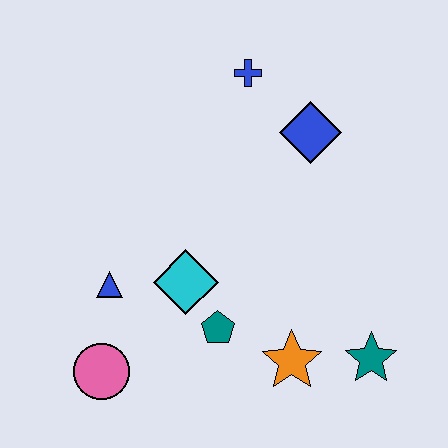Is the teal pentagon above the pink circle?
Yes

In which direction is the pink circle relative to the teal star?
The pink circle is to the left of the teal star.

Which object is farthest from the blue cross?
The pink circle is farthest from the blue cross.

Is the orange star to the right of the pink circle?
Yes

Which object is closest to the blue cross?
The blue diamond is closest to the blue cross.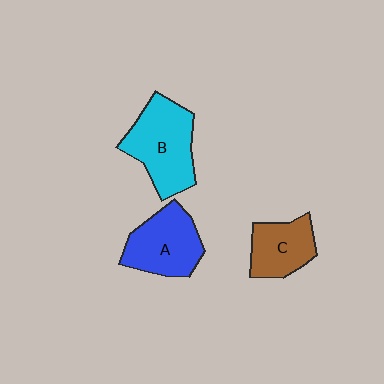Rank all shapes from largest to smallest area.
From largest to smallest: B (cyan), A (blue), C (brown).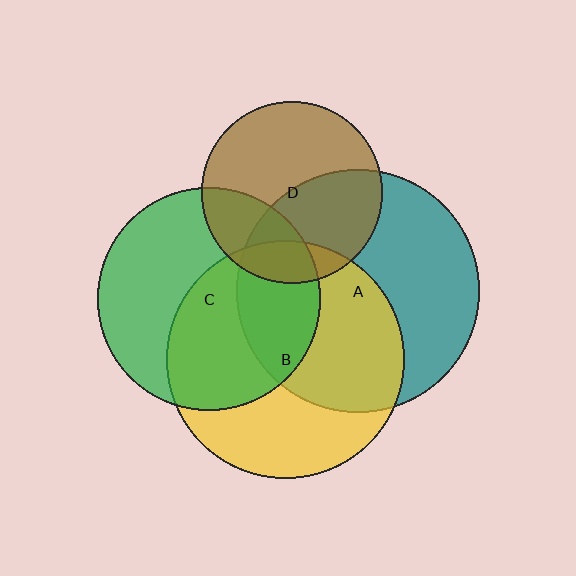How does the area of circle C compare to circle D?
Approximately 1.5 times.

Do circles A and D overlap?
Yes.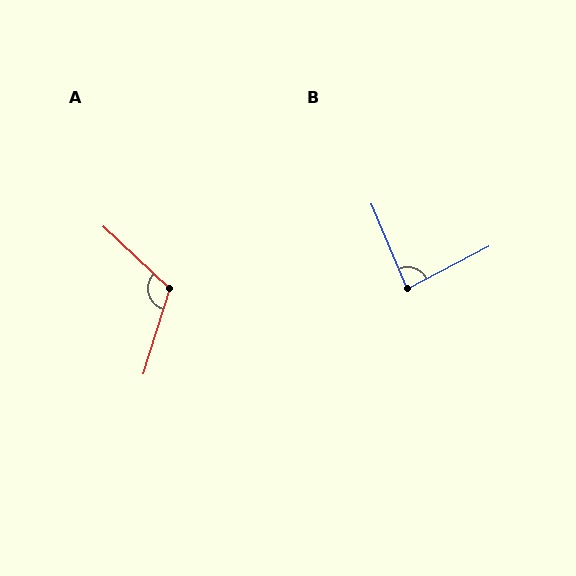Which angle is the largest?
A, at approximately 116 degrees.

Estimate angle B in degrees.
Approximately 85 degrees.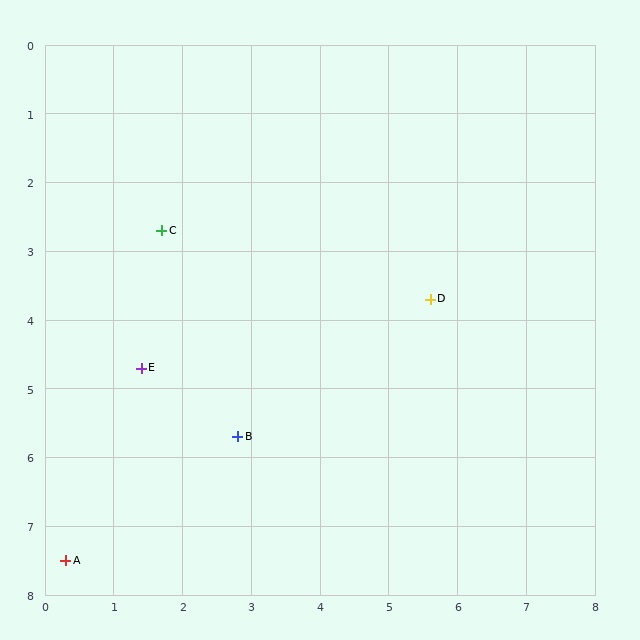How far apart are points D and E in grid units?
Points D and E are about 4.3 grid units apart.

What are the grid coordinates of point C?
Point C is at approximately (1.7, 2.7).